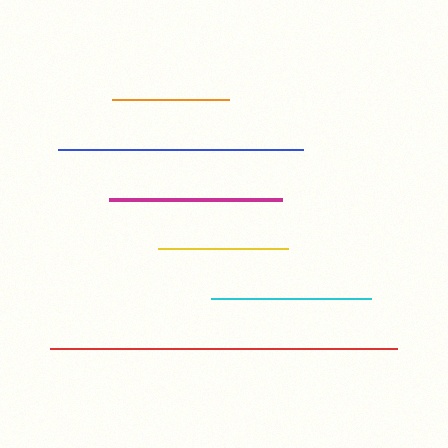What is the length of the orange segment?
The orange segment is approximately 117 pixels long.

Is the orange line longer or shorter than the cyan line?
The cyan line is longer than the orange line.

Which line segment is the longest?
The red line is the longest at approximately 347 pixels.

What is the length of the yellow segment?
The yellow segment is approximately 130 pixels long.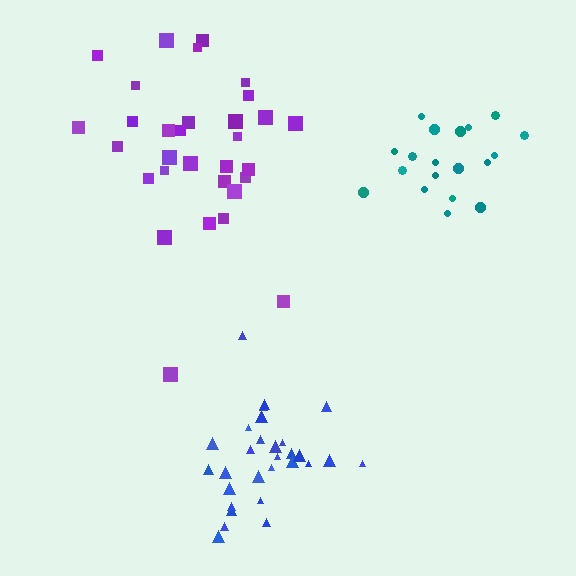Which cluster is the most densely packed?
Teal.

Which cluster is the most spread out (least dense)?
Purple.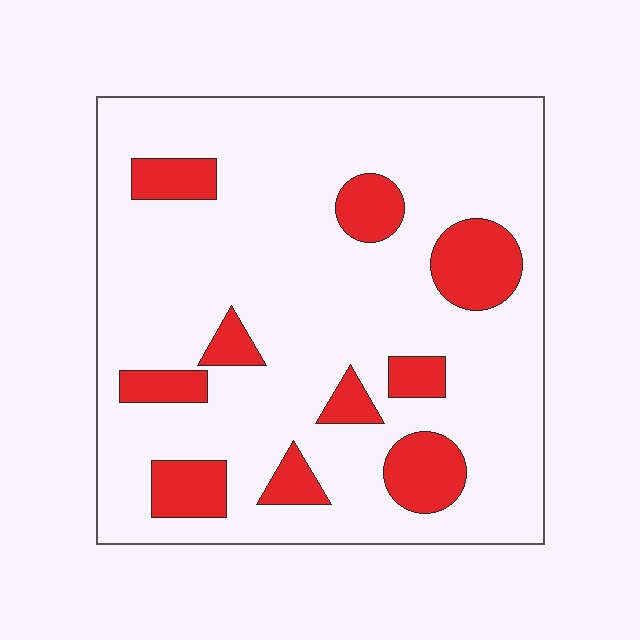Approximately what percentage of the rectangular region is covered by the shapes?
Approximately 20%.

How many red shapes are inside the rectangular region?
10.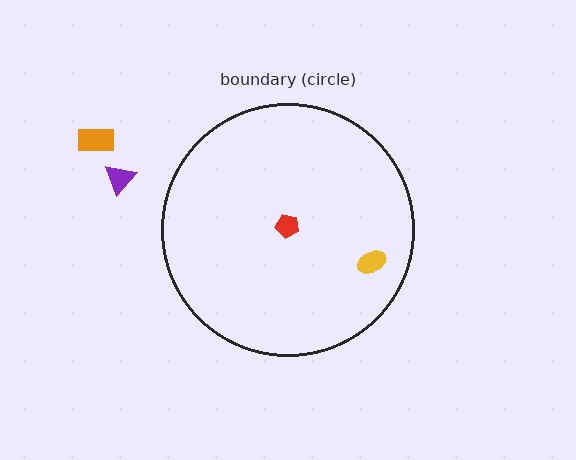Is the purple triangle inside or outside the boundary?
Outside.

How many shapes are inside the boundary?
2 inside, 2 outside.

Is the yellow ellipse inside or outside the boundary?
Inside.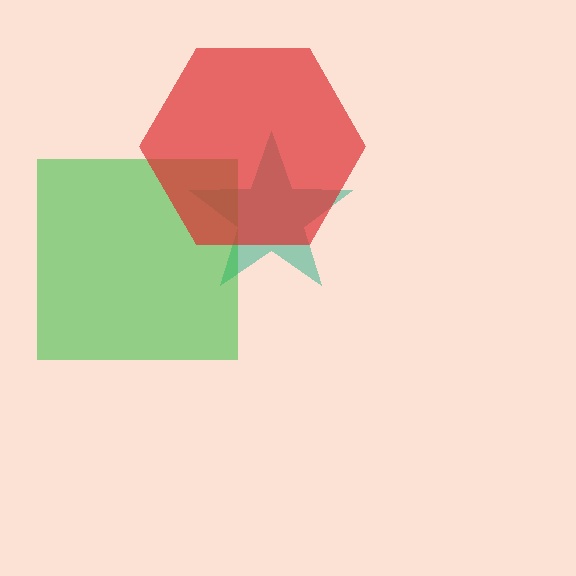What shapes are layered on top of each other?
The layered shapes are: a teal star, a green square, a red hexagon.